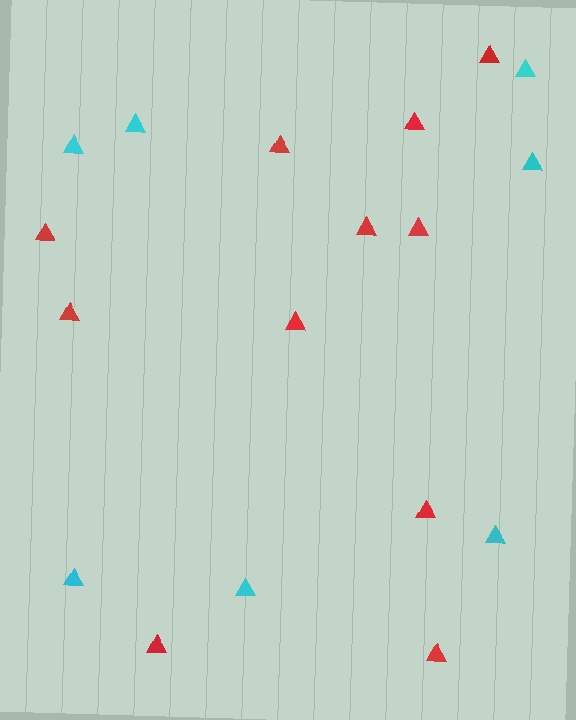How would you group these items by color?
There are 2 groups: one group of red triangles (11) and one group of cyan triangles (7).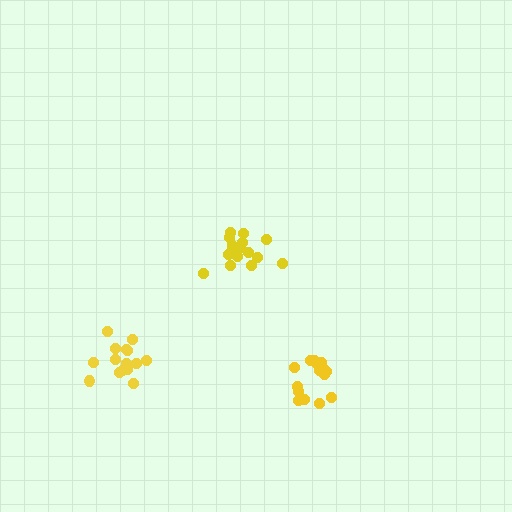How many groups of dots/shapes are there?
There are 3 groups.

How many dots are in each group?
Group 1: 15 dots, Group 2: 17 dots, Group 3: 15 dots (47 total).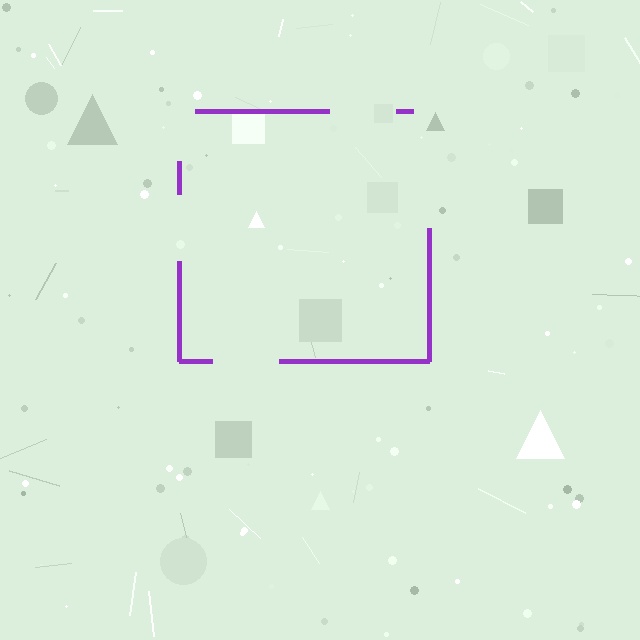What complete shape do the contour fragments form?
The contour fragments form a square.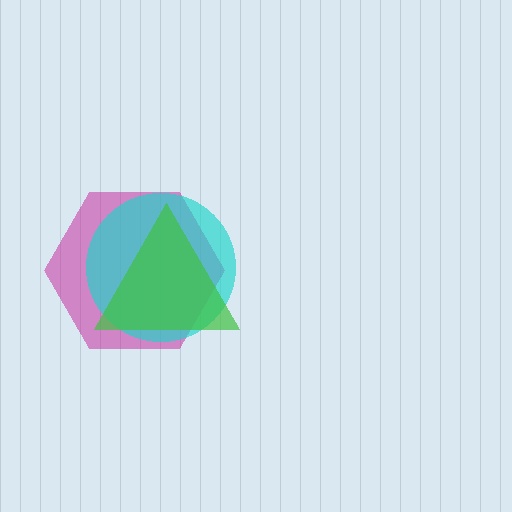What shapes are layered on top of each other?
The layered shapes are: a magenta hexagon, a cyan circle, a green triangle.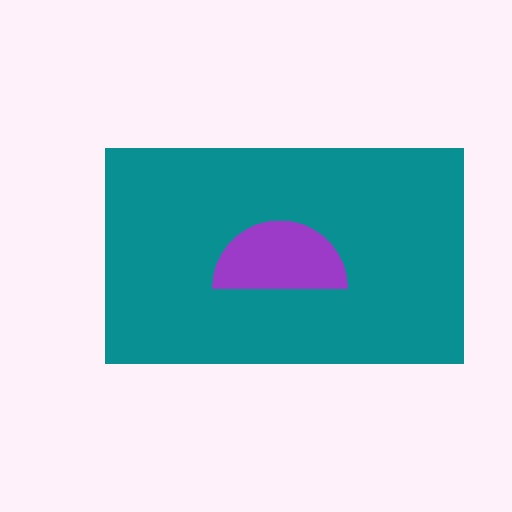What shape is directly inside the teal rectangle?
The purple semicircle.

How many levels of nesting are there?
2.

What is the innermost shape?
The purple semicircle.